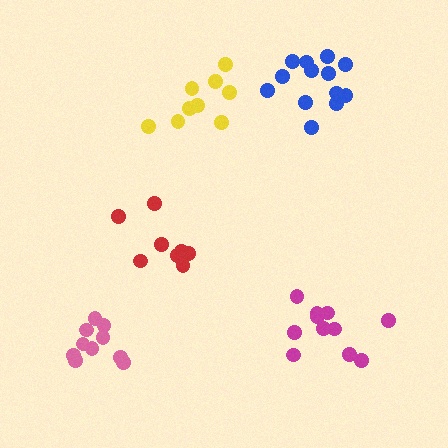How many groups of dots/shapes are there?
There are 5 groups.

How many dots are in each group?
Group 1: 10 dots, Group 2: 9 dots, Group 3: 13 dots, Group 4: 9 dots, Group 5: 11 dots (52 total).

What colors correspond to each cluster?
The clusters are colored: pink, red, blue, yellow, magenta.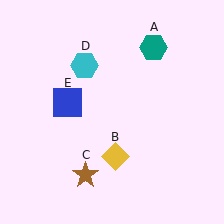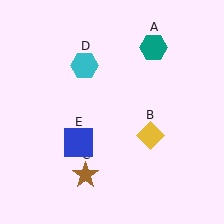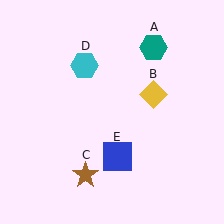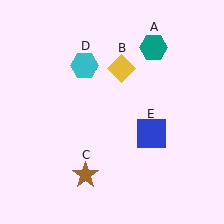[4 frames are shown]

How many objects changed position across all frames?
2 objects changed position: yellow diamond (object B), blue square (object E).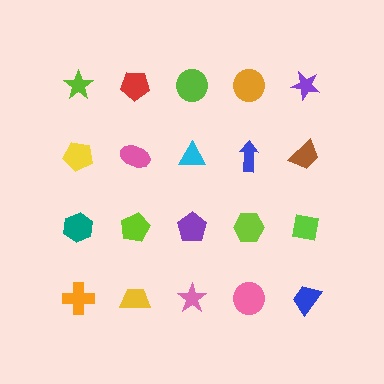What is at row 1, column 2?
A red pentagon.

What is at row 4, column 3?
A pink star.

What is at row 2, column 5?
A brown trapezoid.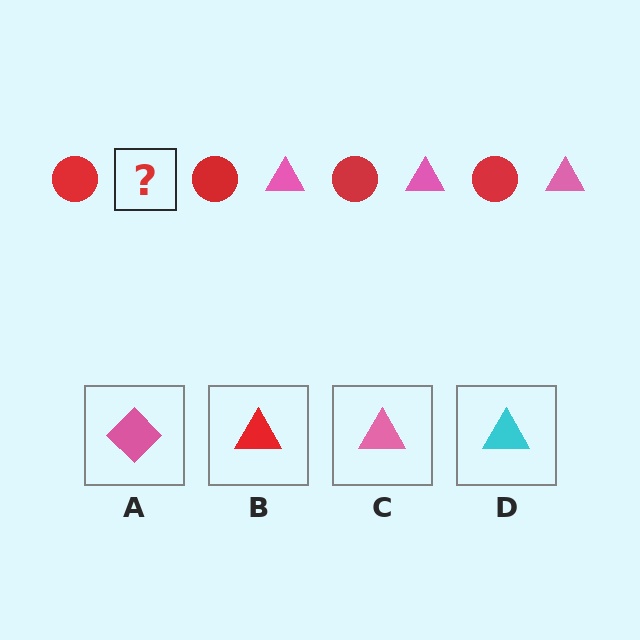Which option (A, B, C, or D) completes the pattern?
C.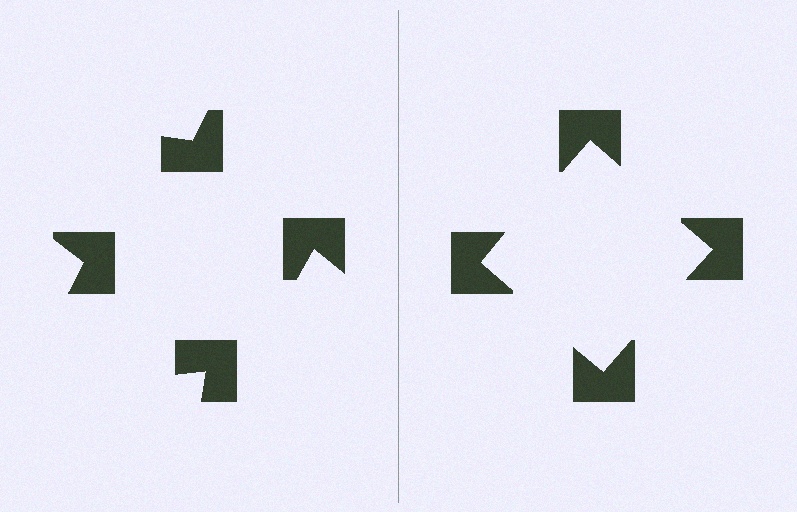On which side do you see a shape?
An illusory square appears on the right side. On the left side the wedge cuts are rotated, so no coherent shape forms.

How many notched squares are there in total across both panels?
8 — 4 on each side.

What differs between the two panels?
The notched squares are positioned identically on both sides; only the wedge orientations differ. On the right they align to a square; on the left they are misaligned.